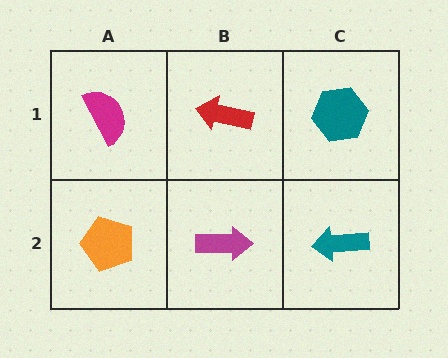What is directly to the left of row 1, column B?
A magenta semicircle.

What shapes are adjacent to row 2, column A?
A magenta semicircle (row 1, column A), a magenta arrow (row 2, column B).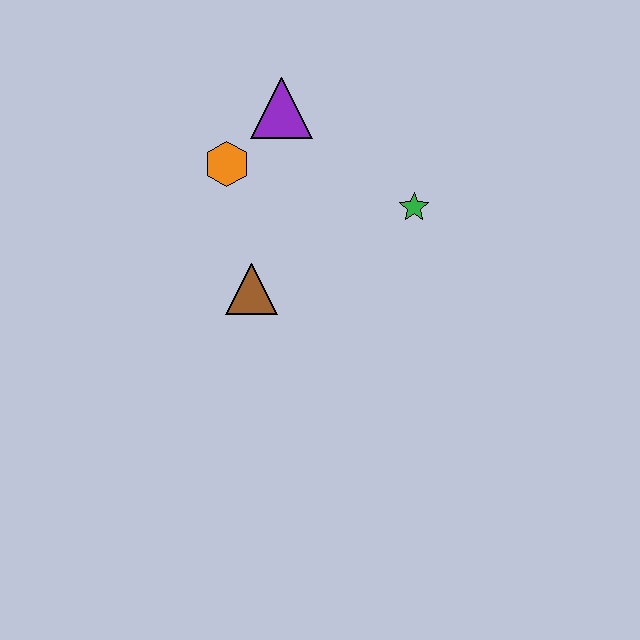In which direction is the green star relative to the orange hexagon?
The green star is to the right of the orange hexagon.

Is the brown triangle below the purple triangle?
Yes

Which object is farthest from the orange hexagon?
The green star is farthest from the orange hexagon.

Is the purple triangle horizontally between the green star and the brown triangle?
Yes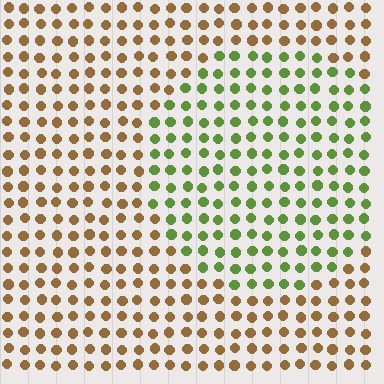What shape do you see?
I see a circle.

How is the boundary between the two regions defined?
The boundary is defined purely by a slight shift in hue (about 64 degrees). Spacing, size, and orientation are identical on both sides.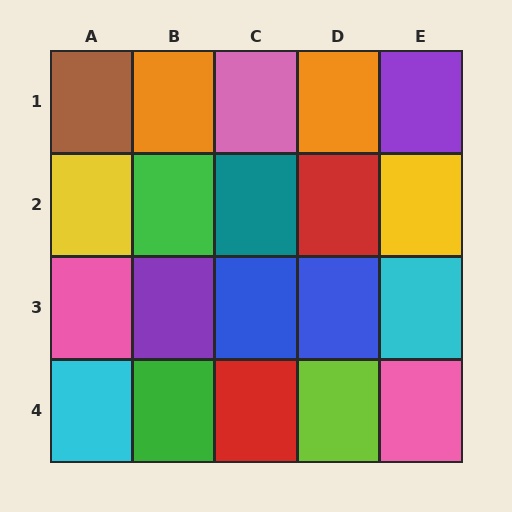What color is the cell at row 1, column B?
Orange.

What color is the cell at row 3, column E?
Cyan.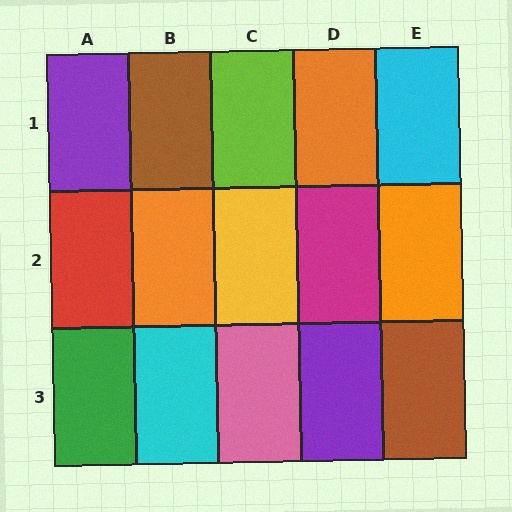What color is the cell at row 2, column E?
Orange.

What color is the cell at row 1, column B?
Brown.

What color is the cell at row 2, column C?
Yellow.